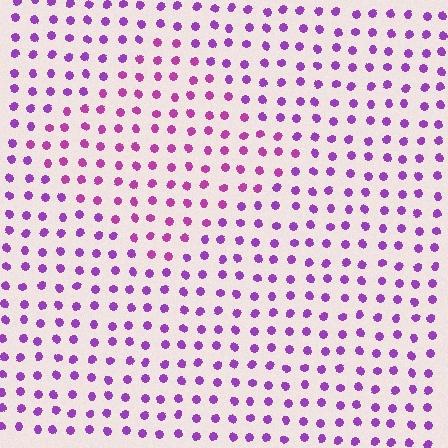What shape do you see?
I see a diamond.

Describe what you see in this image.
The image is filled with small purple elements in a uniform arrangement. A diamond-shaped region is visible where the elements are tinted to a slightly different hue, forming a subtle color boundary.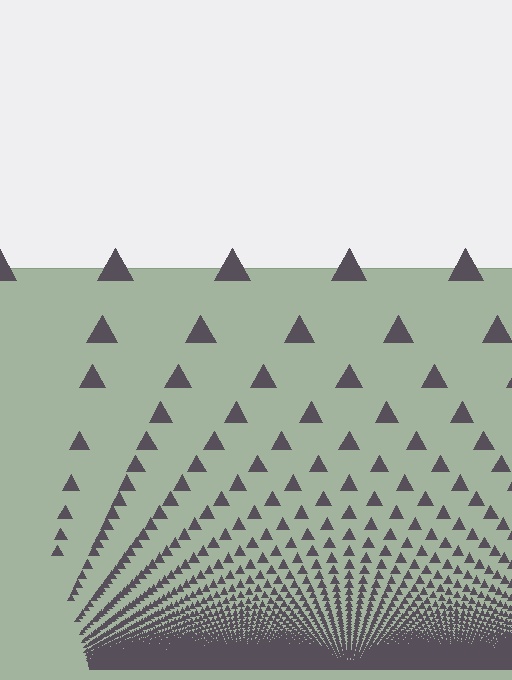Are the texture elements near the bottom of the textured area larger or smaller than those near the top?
Smaller. The gradient is inverted — elements near the bottom are smaller and denser.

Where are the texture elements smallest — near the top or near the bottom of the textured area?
Near the bottom.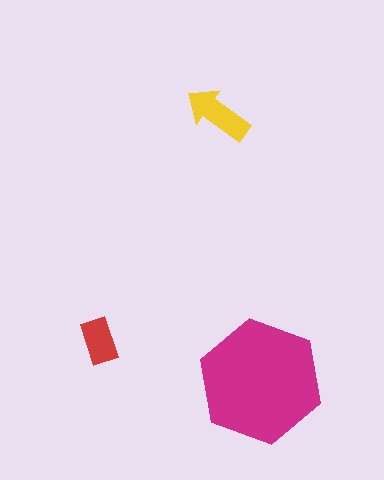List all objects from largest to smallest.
The magenta hexagon, the yellow arrow, the red rectangle.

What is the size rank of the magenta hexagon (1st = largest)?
1st.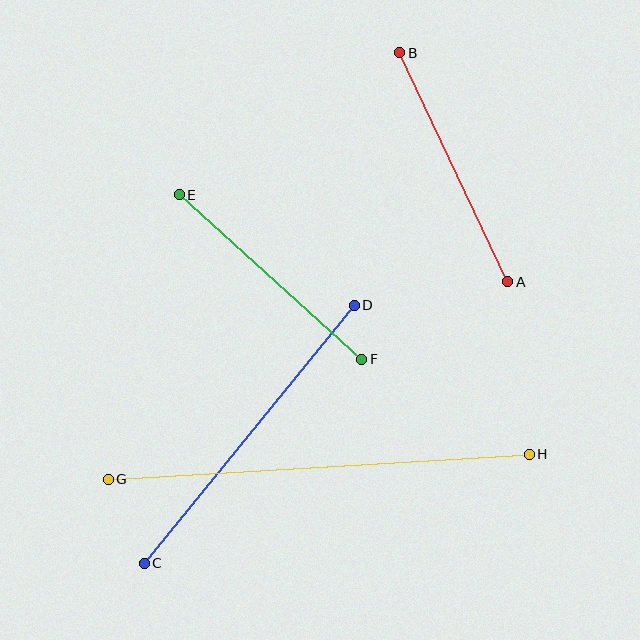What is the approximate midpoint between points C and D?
The midpoint is at approximately (249, 434) pixels.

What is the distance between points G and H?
The distance is approximately 422 pixels.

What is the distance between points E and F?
The distance is approximately 246 pixels.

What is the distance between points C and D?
The distance is approximately 333 pixels.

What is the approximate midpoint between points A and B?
The midpoint is at approximately (454, 167) pixels.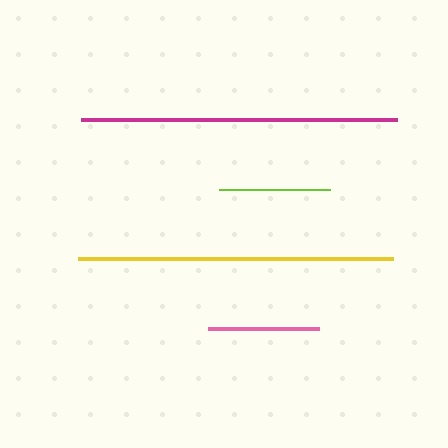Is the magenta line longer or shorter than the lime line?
The magenta line is longer than the lime line.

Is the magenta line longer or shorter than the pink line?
The magenta line is longer than the pink line.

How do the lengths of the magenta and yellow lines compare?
The magenta and yellow lines are approximately the same length.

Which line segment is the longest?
The magenta line is the longest at approximately 316 pixels.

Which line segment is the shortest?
The lime line is the shortest at approximately 111 pixels.